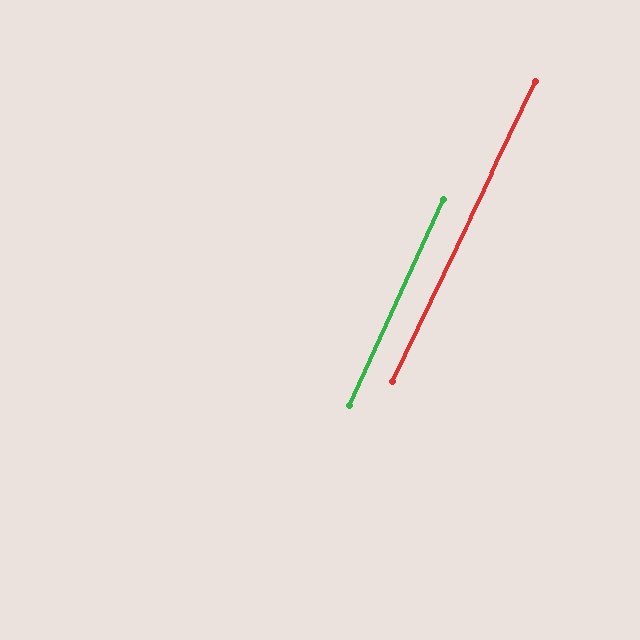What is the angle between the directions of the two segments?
Approximately 1 degree.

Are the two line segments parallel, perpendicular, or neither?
Parallel — their directions differ by only 1.2°.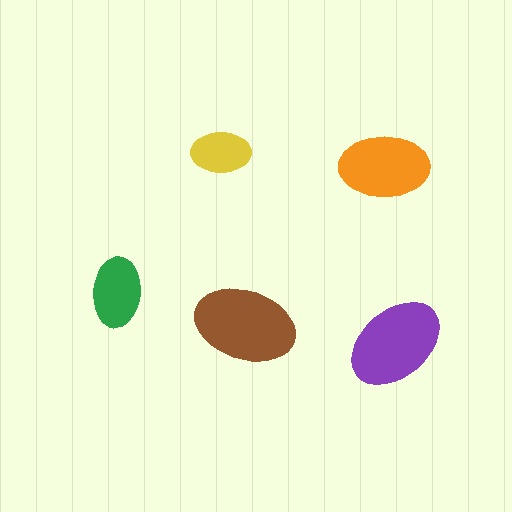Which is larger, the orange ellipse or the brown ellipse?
The brown one.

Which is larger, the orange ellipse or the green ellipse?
The orange one.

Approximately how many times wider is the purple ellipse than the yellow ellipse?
About 1.5 times wider.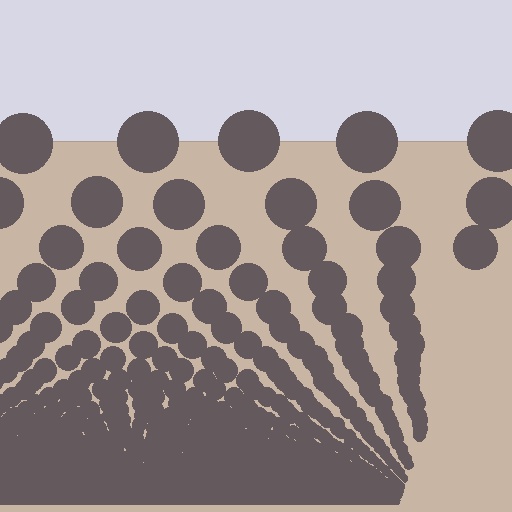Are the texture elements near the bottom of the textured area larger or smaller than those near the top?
Smaller. The gradient is inverted — elements near the bottom are smaller and denser.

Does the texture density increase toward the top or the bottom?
Density increases toward the bottom.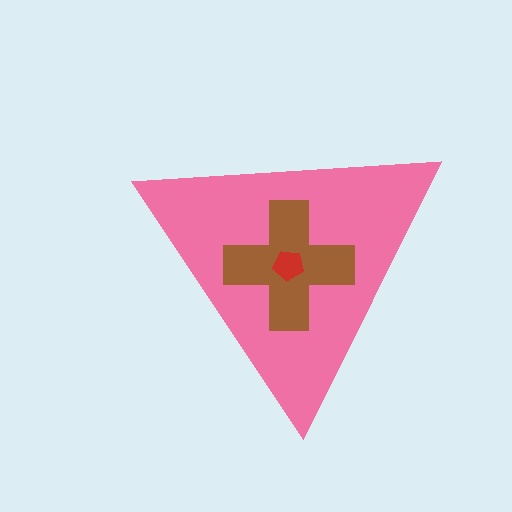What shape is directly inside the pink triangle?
The brown cross.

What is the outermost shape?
The pink triangle.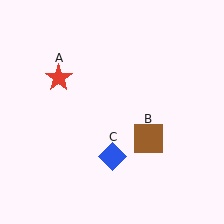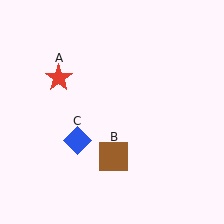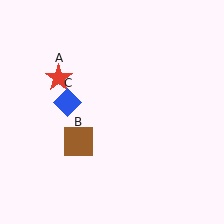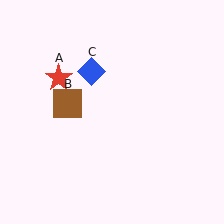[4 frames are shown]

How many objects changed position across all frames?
2 objects changed position: brown square (object B), blue diamond (object C).